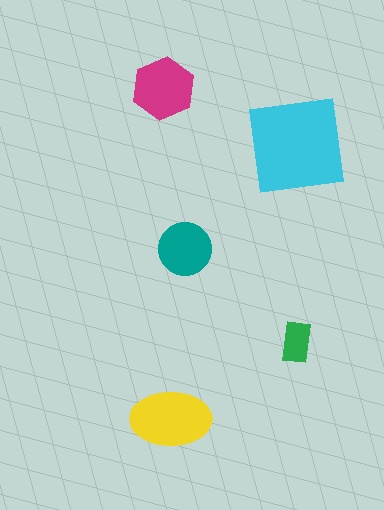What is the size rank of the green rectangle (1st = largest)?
5th.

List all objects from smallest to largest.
The green rectangle, the teal circle, the magenta hexagon, the yellow ellipse, the cyan square.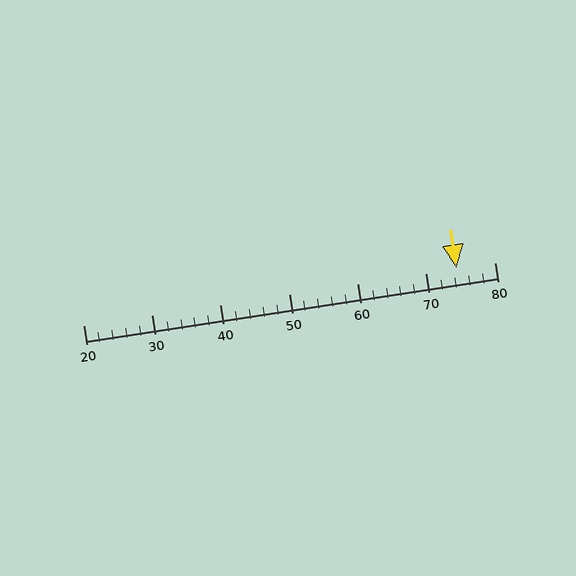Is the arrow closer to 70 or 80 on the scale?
The arrow is closer to 70.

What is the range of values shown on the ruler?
The ruler shows values from 20 to 80.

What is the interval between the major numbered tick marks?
The major tick marks are spaced 10 units apart.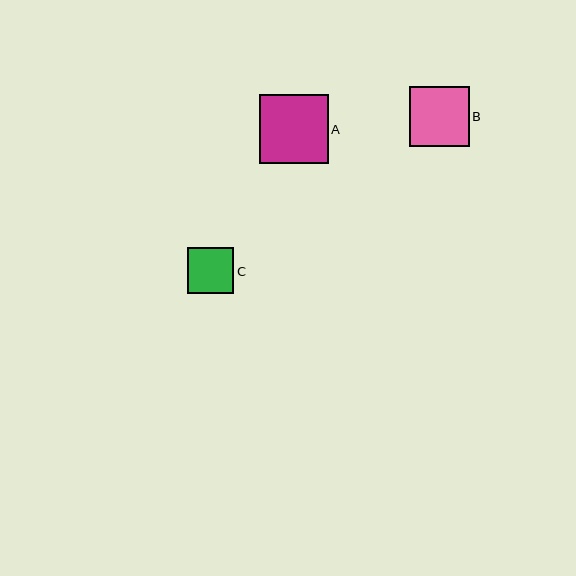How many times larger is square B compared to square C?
Square B is approximately 1.3 times the size of square C.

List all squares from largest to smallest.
From largest to smallest: A, B, C.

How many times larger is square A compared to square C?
Square A is approximately 1.5 times the size of square C.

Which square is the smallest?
Square C is the smallest with a size of approximately 46 pixels.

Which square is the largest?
Square A is the largest with a size of approximately 69 pixels.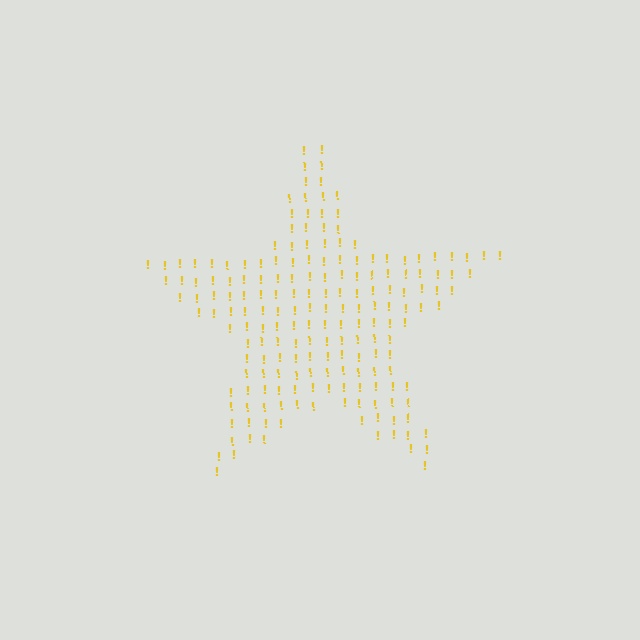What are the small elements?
The small elements are exclamation marks.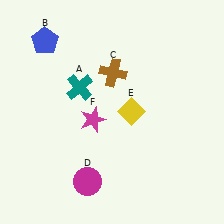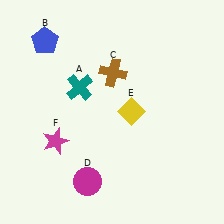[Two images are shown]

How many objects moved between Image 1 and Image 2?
1 object moved between the two images.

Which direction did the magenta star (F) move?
The magenta star (F) moved left.